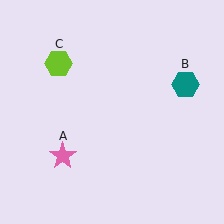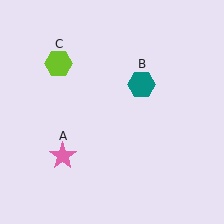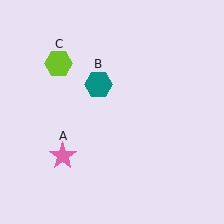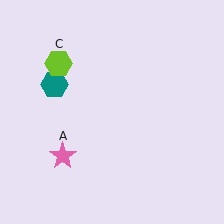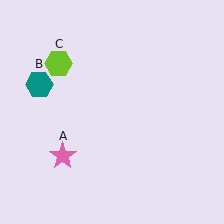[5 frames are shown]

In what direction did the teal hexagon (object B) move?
The teal hexagon (object B) moved left.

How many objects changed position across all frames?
1 object changed position: teal hexagon (object B).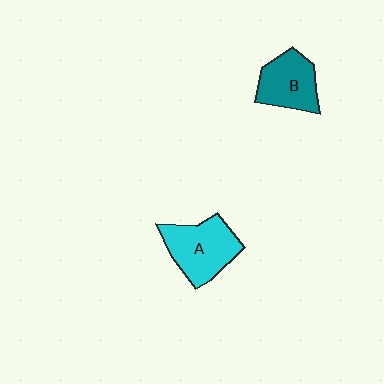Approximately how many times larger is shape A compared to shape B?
Approximately 1.3 times.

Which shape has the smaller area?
Shape B (teal).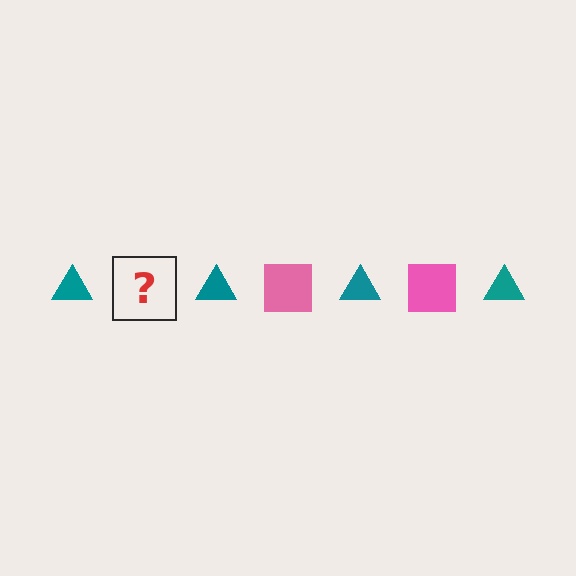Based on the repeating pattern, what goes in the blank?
The blank should be a pink square.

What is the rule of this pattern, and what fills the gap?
The rule is that the pattern alternates between teal triangle and pink square. The gap should be filled with a pink square.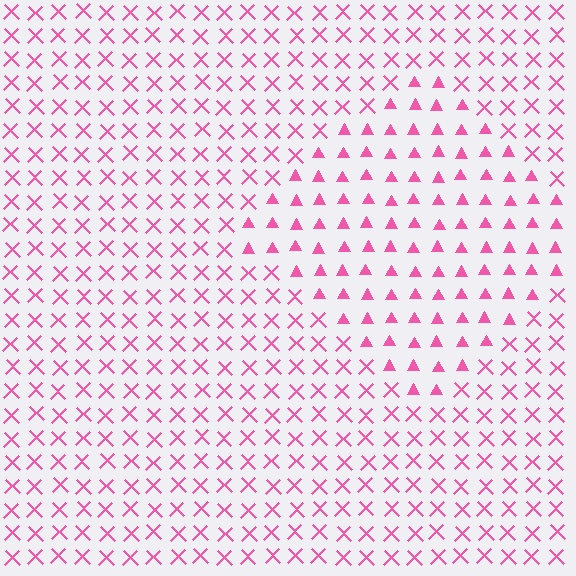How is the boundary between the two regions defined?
The boundary is defined by a change in element shape: triangles inside vs. X marks outside. All elements share the same color and spacing.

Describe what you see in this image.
The image is filled with small pink elements arranged in a uniform grid. A diamond-shaped region contains triangles, while the surrounding area contains X marks. The boundary is defined purely by the change in element shape.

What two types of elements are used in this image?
The image uses triangles inside the diamond region and X marks outside it.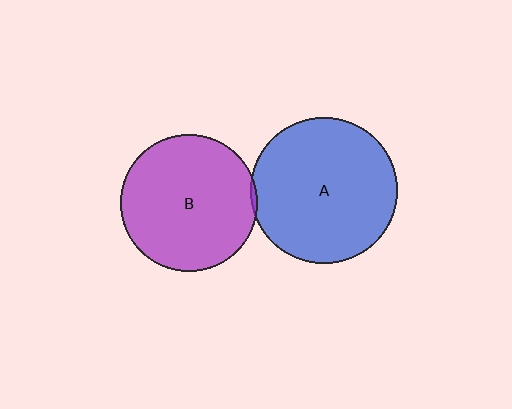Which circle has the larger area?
Circle A (blue).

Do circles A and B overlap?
Yes.